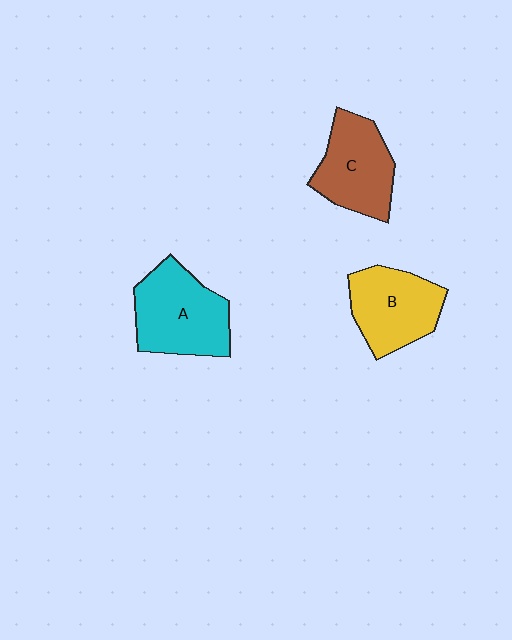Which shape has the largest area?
Shape A (cyan).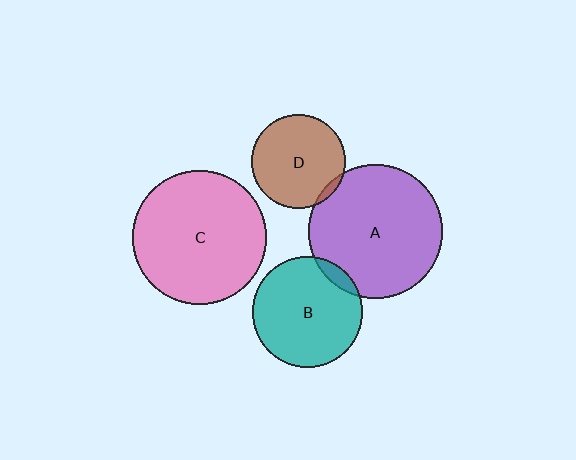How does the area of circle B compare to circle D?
Approximately 1.4 times.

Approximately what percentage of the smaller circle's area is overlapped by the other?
Approximately 5%.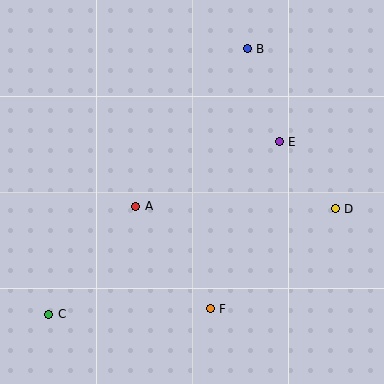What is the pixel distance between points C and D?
The distance between C and D is 305 pixels.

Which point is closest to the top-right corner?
Point B is closest to the top-right corner.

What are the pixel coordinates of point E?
Point E is at (279, 142).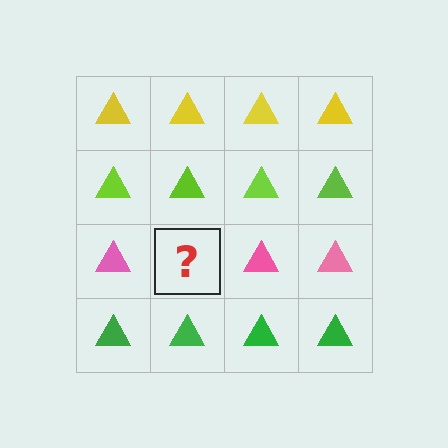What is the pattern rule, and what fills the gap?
The rule is that each row has a consistent color. The gap should be filled with a pink triangle.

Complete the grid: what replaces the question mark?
The question mark should be replaced with a pink triangle.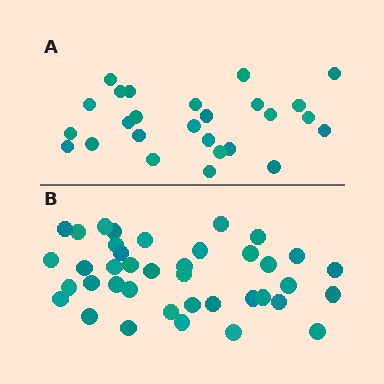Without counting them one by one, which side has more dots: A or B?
Region B (the bottom region) has more dots.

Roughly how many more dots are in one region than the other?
Region B has approximately 15 more dots than region A.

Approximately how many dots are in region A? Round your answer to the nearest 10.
About 30 dots. (The exact count is 26, which rounds to 30.)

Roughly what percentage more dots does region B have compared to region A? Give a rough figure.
About 50% more.